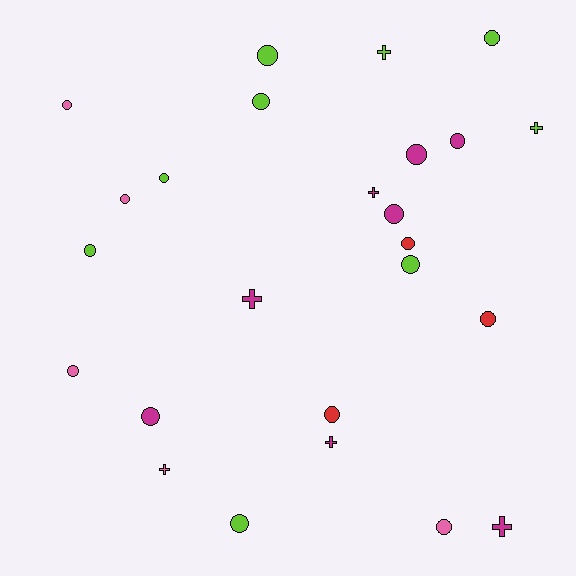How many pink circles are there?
There are 4 pink circles.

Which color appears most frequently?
Lime, with 9 objects.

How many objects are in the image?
There are 25 objects.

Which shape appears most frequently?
Circle, with 18 objects.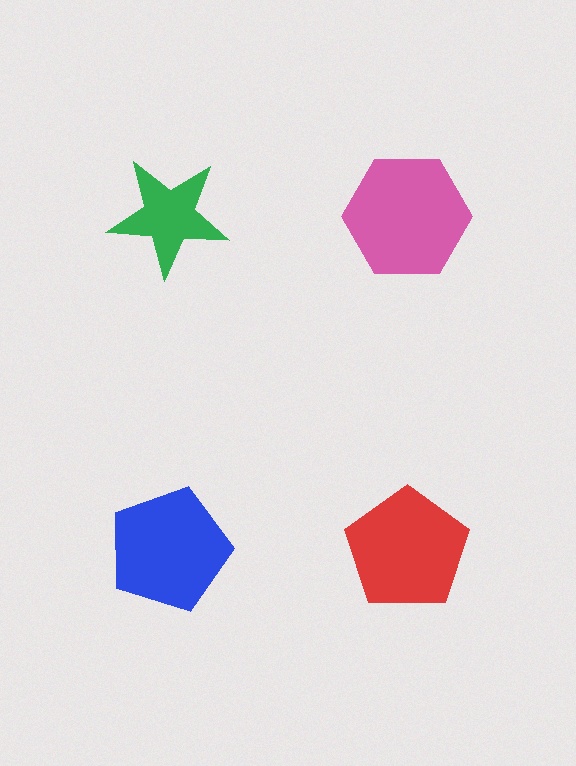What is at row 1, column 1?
A green star.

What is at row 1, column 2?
A pink hexagon.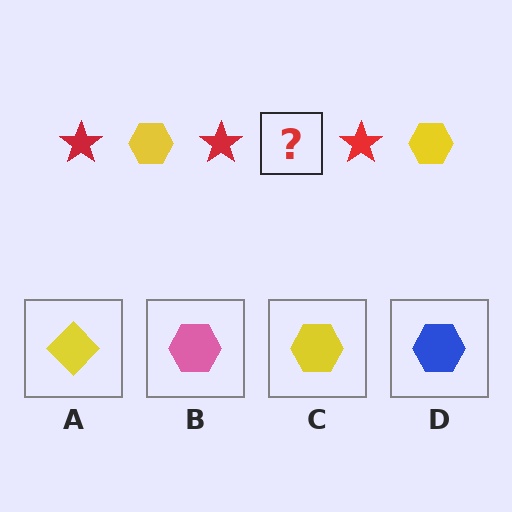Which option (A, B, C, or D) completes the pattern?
C.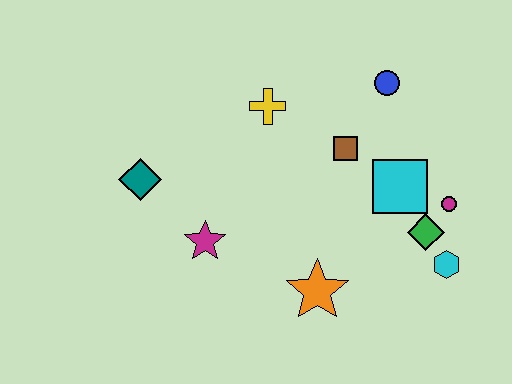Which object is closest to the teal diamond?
The magenta star is closest to the teal diamond.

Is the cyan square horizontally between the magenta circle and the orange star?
Yes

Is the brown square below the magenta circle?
No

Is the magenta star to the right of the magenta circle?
No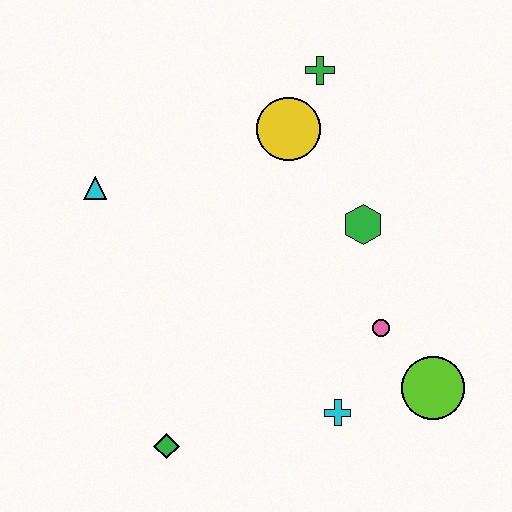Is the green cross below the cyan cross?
No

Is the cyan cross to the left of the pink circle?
Yes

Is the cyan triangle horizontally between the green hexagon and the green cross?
No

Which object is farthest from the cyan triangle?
The lime circle is farthest from the cyan triangle.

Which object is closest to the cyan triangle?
The yellow circle is closest to the cyan triangle.